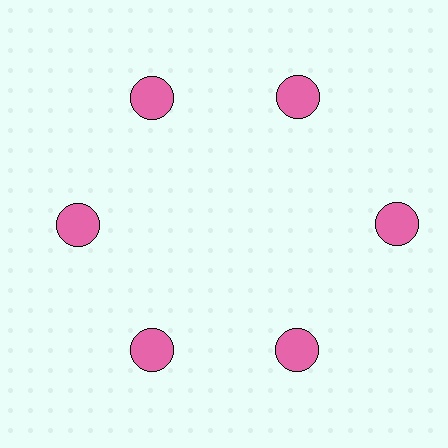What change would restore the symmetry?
The symmetry would be restored by moving it inward, back onto the ring so that all 6 circles sit at equal angles and equal distance from the center.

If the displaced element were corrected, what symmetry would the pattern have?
It would have 6-fold rotational symmetry — the pattern would map onto itself every 60 degrees.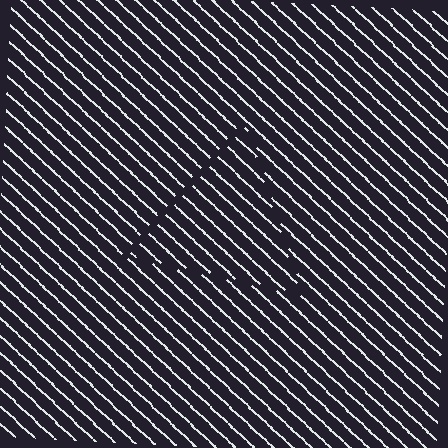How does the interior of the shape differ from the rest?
The interior of the shape contains the same grating, shifted by half a period — the contour is defined by the phase discontinuity where line-ends from the inner and outer gratings abut.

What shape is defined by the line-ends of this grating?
An illusory triangle. The interior of the shape contains the same grating, shifted by half a period — the contour is defined by the phase discontinuity where line-ends from the inner and outer gratings abut.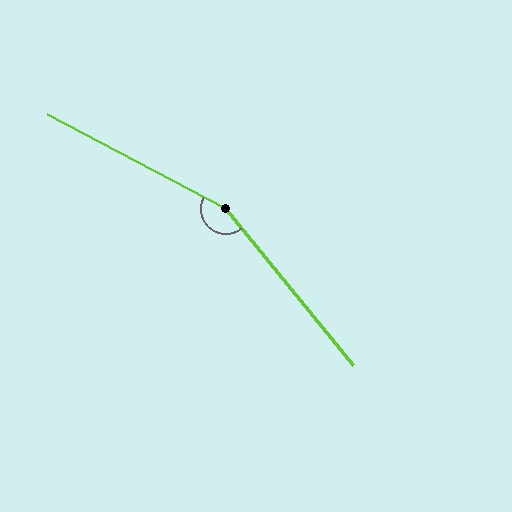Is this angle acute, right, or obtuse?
It is obtuse.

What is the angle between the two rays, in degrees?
Approximately 157 degrees.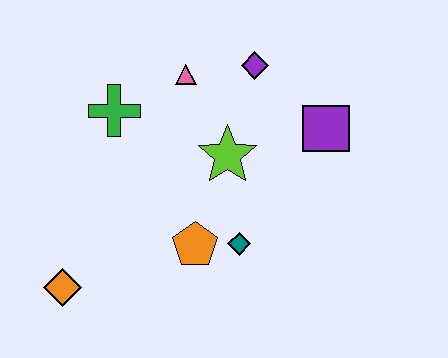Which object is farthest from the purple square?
The orange diamond is farthest from the purple square.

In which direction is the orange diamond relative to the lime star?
The orange diamond is to the left of the lime star.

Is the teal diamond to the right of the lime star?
Yes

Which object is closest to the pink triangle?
The purple diamond is closest to the pink triangle.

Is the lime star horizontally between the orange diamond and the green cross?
No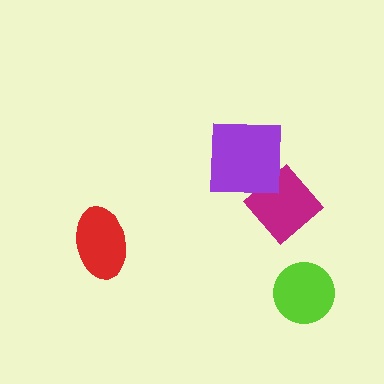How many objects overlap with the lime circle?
0 objects overlap with the lime circle.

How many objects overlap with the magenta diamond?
1 object overlaps with the magenta diamond.